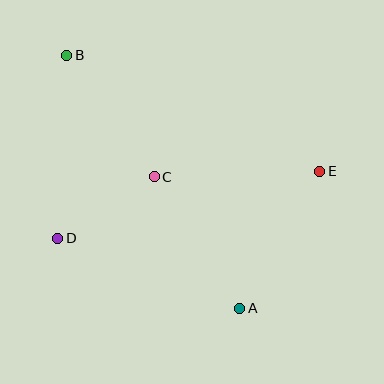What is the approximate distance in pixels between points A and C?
The distance between A and C is approximately 157 pixels.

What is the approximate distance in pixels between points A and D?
The distance between A and D is approximately 195 pixels.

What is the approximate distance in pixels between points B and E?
The distance between B and E is approximately 278 pixels.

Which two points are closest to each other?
Points C and D are closest to each other.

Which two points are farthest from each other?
Points A and B are farthest from each other.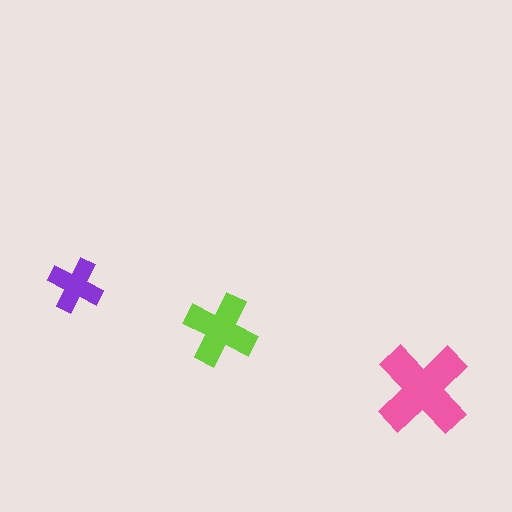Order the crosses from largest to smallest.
the pink one, the lime one, the purple one.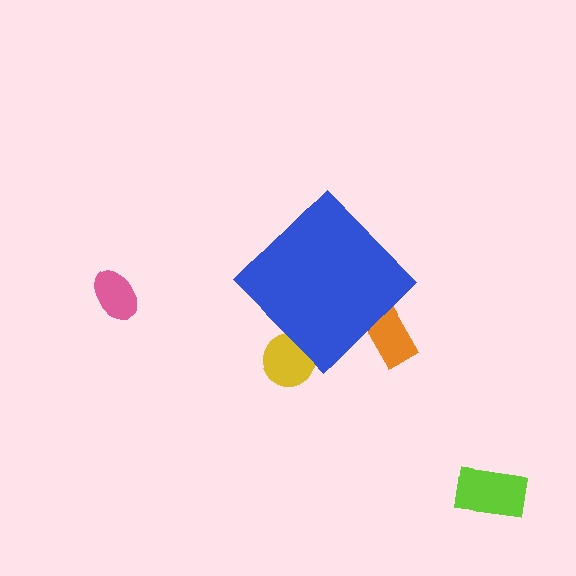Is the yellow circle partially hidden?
Yes, the yellow circle is partially hidden behind the blue diamond.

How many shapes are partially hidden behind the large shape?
2 shapes are partially hidden.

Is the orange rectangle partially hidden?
Yes, the orange rectangle is partially hidden behind the blue diamond.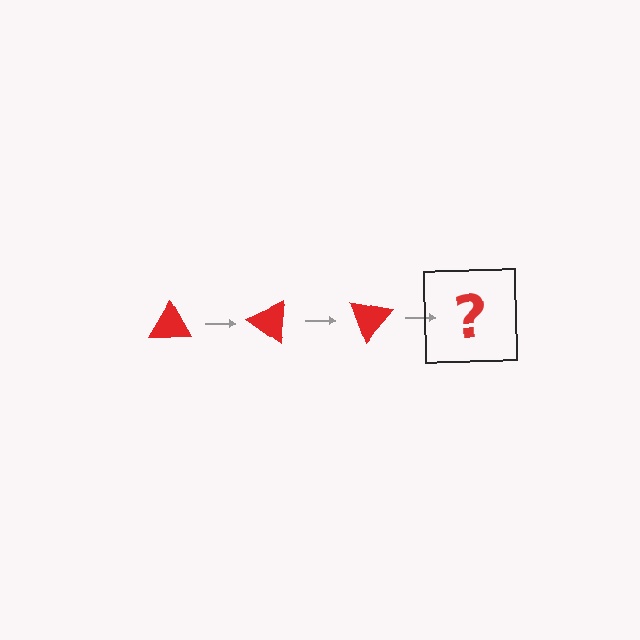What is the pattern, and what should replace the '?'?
The pattern is that the triangle rotates 35 degrees each step. The '?' should be a red triangle rotated 105 degrees.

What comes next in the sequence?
The next element should be a red triangle rotated 105 degrees.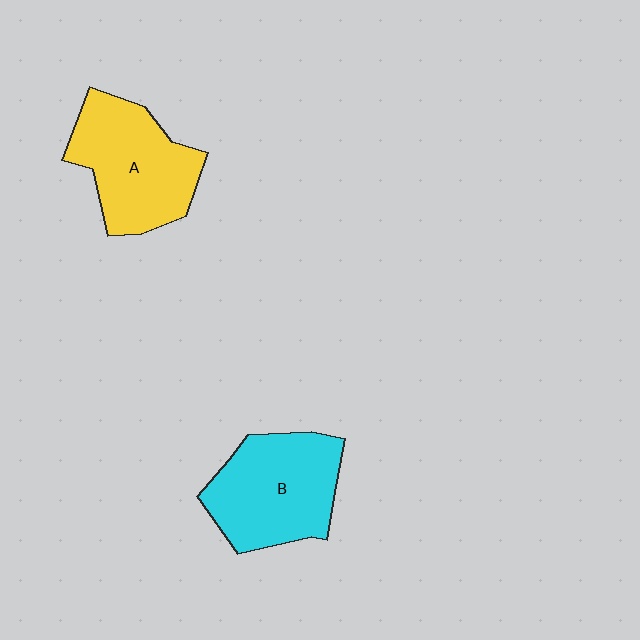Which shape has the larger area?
Shape B (cyan).